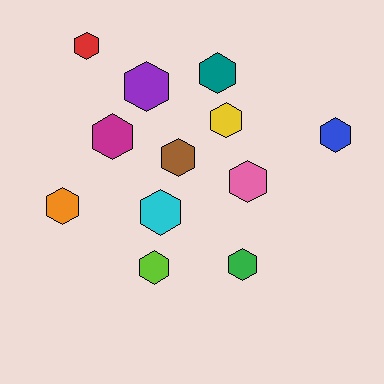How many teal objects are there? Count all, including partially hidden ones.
There is 1 teal object.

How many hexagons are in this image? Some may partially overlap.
There are 12 hexagons.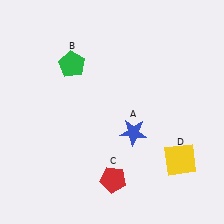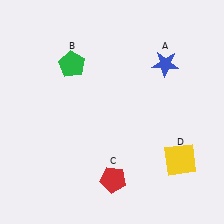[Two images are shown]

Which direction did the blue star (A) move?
The blue star (A) moved up.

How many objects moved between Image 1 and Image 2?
1 object moved between the two images.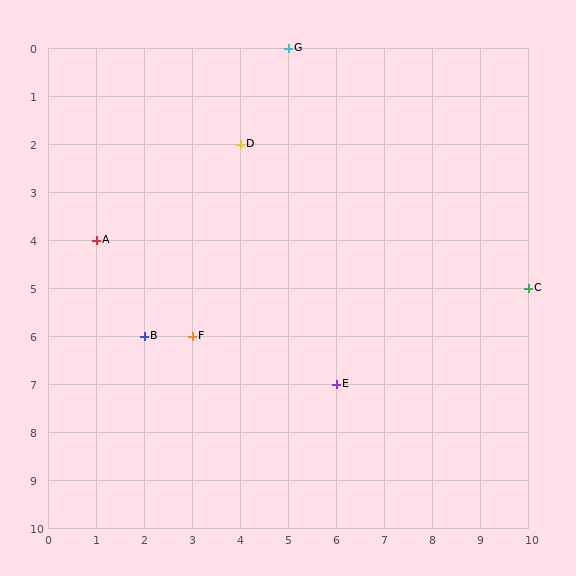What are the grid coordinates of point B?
Point B is at grid coordinates (2, 6).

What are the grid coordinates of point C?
Point C is at grid coordinates (10, 5).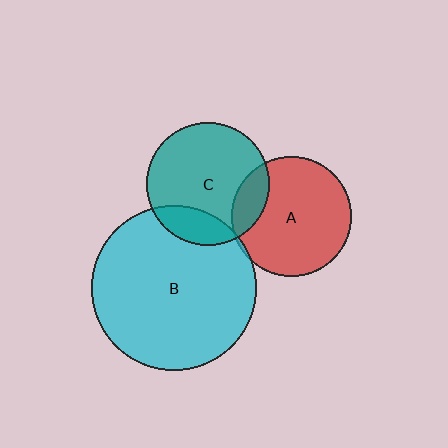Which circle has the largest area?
Circle B (cyan).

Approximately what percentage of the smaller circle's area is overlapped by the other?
Approximately 15%.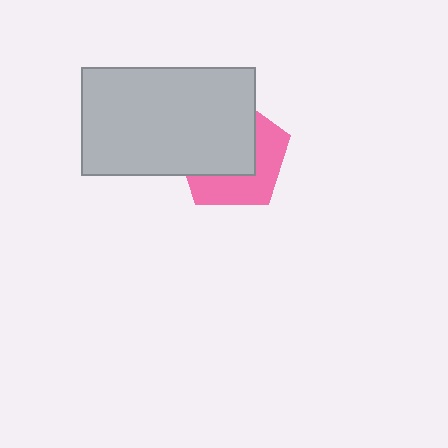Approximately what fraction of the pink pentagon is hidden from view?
Roughly 55% of the pink pentagon is hidden behind the light gray rectangle.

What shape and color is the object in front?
The object in front is a light gray rectangle.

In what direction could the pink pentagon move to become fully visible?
The pink pentagon could move toward the lower-right. That would shift it out from behind the light gray rectangle entirely.